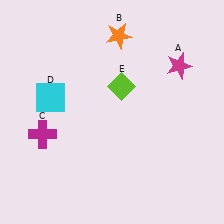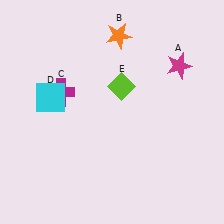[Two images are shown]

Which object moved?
The magenta cross (C) moved up.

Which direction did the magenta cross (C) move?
The magenta cross (C) moved up.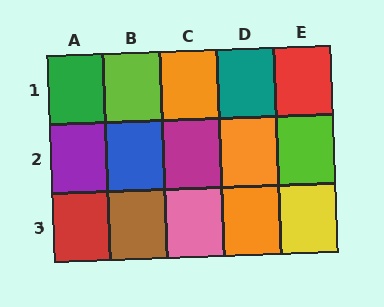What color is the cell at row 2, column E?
Lime.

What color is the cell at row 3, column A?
Red.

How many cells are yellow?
1 cell is yellow.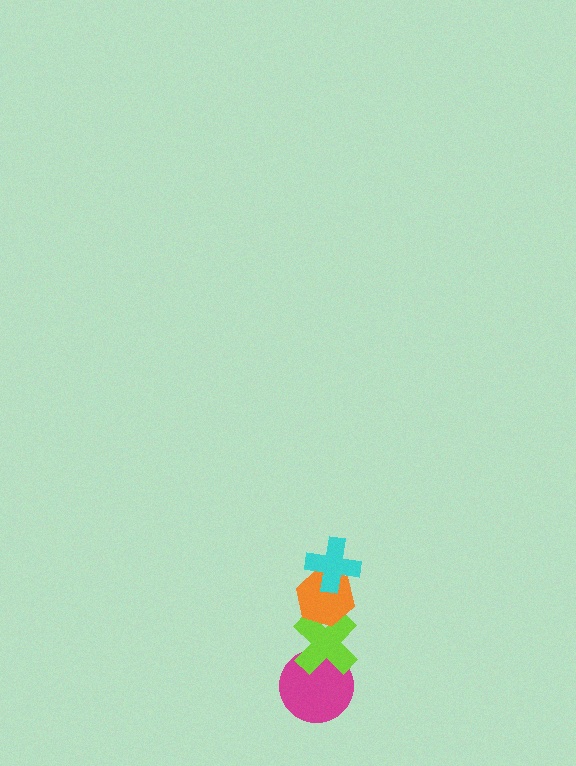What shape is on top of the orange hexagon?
The cyan cross is on top of the orange hexagon.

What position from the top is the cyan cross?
The cyan cross is 1st from the top.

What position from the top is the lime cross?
The lime cross is 3rd from the top.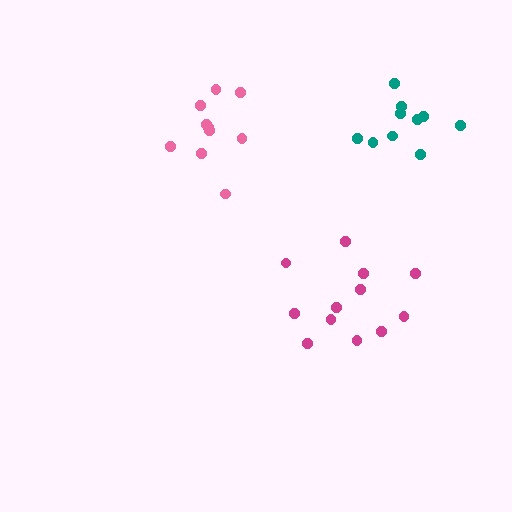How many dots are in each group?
Group 1: 12 dots, Group 2: 11 dots, Group 3: 10 dots (33 total).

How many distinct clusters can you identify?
There are 3 distinct clusters.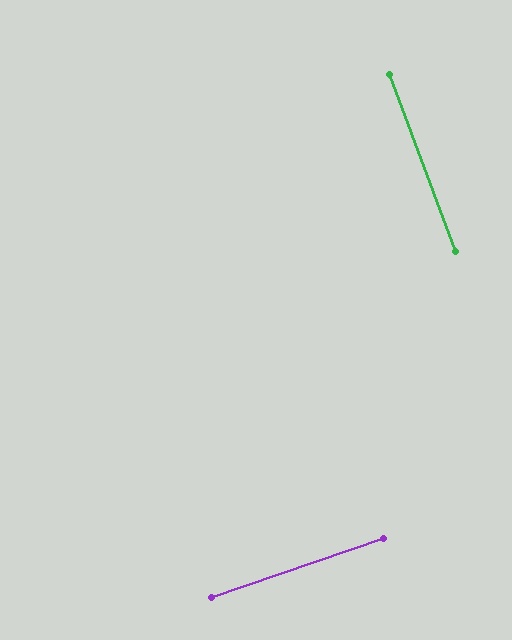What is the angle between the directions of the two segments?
Approximately 88 degrees.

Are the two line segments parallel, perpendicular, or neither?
Perpendicular — they meet at approximately 88°.